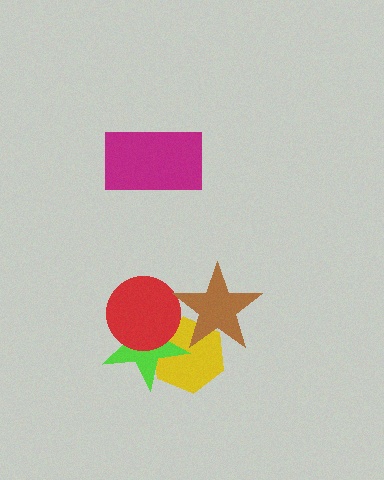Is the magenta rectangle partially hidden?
No, no other shape covers it.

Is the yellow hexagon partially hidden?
Yes, it is partially covered by another shape.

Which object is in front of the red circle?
The brown star is in front of the red circle.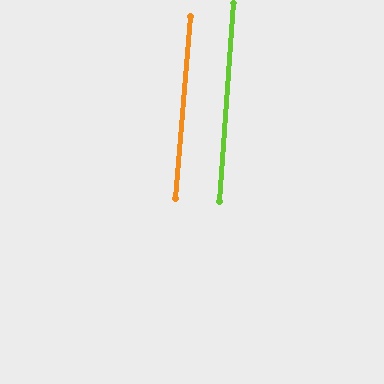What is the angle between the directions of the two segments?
Approximately 1 degree.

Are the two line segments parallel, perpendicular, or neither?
Parallel — their directions differ by only 0.9°.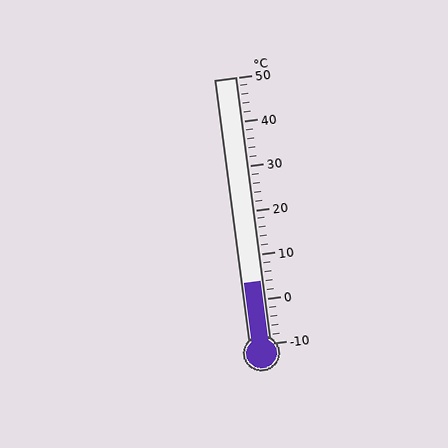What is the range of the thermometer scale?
The thermometer scale ranges from -10°C to 50°C.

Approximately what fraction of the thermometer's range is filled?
The thermometer is filled to approximately 25% of its range.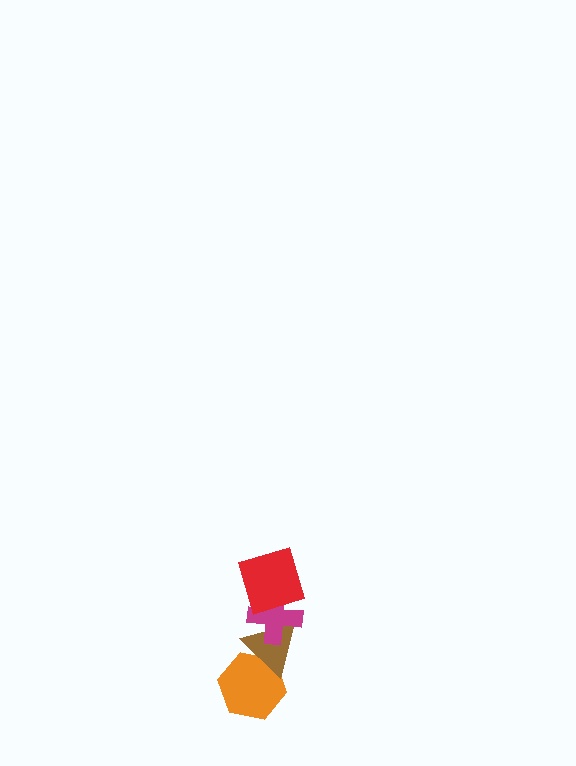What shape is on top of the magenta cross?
The red square is on top of the magenta cross.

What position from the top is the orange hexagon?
The orange hexagon is 4th from the top.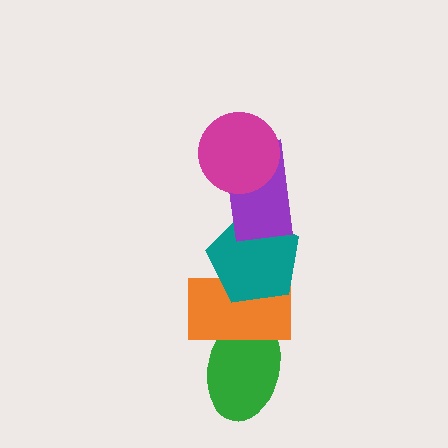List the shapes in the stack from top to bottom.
From top to bottom: the magenta circle, the purple rectangle, the teal pentagon, the orange rectangle, the green ellipse.